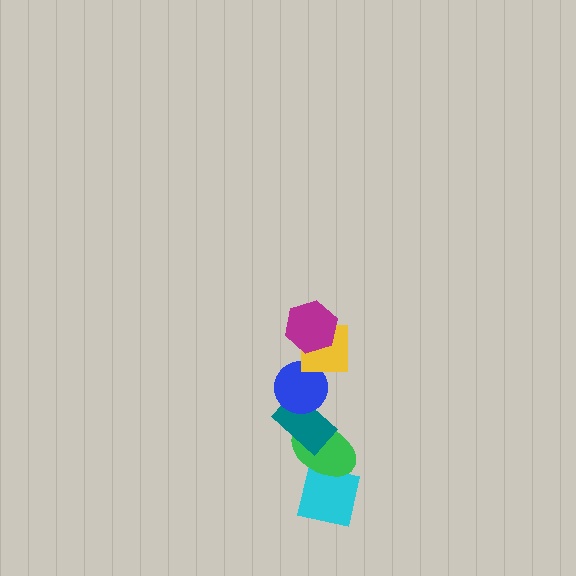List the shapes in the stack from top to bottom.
From top to bottom: the magenta hexagon, the yellow square, the blue circle, the teal rectangle, the green ellipse, the cyan square.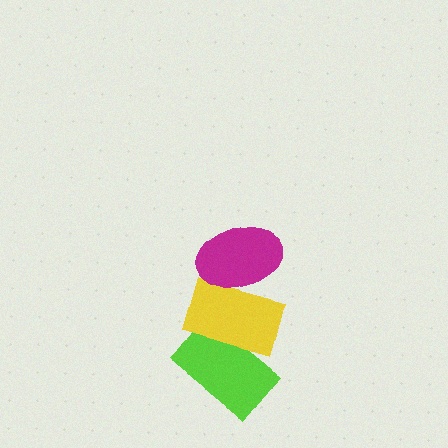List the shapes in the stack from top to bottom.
From top to bottom: the magenta ellipse, the yellow rectangle, the lime rectangle.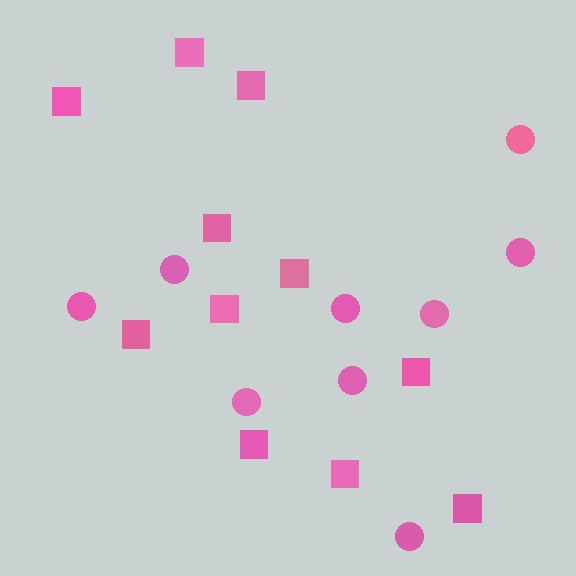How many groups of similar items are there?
There are 2 groups: one group of circles (9) and one group of squares (11).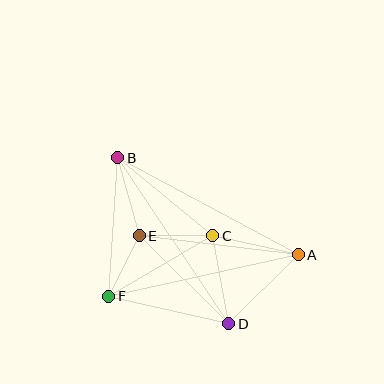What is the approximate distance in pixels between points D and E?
The distance between D and E is approximately 125 pixels.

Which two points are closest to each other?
Points E and F are closest to each other.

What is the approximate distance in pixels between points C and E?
The distance between C and E is approximately 74 pixels.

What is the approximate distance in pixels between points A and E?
The distance between A and E is approximately 160 pixels.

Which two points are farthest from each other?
Points A and B are farthest from each other.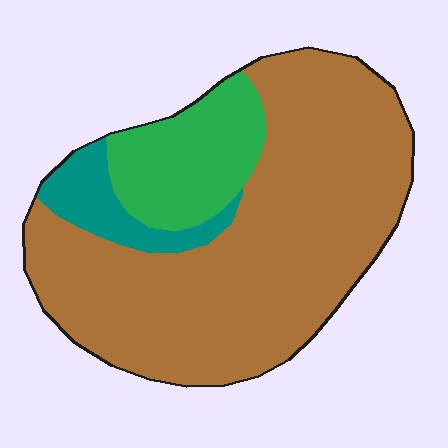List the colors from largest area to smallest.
From largest to smallest: brown, green, teal.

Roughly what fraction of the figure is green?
Green takes up about one sixth (1/6) of the figure.